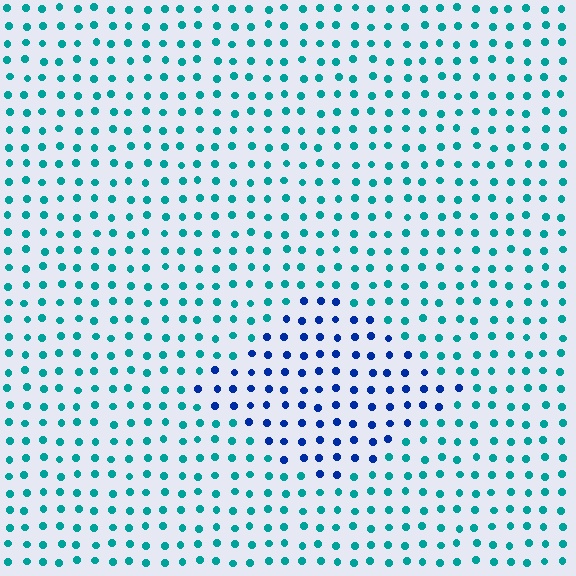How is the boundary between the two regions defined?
The boundary is defined purely by a slight shift in hue (about 47 degrees). Spacing, size, and orientation are identical on both sides.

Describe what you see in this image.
The image is filled with small teal elements in a uniform arrangement. A diamond-shaped region is visible where the elements are tinted to a slightly different hue, forming a subtle color boundary.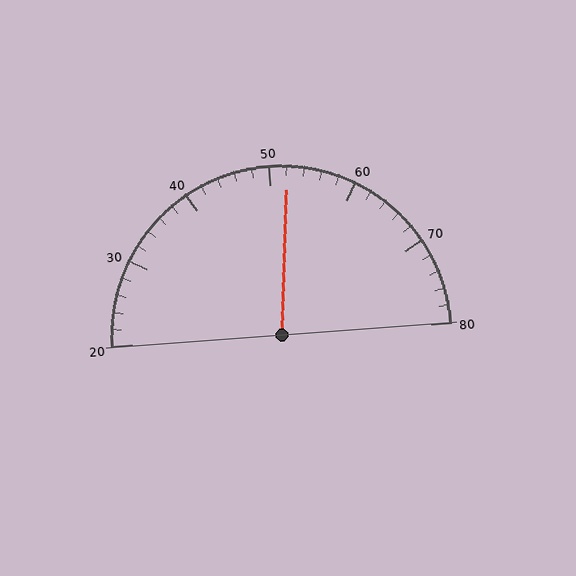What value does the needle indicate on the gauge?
The needle indicates approximately 52.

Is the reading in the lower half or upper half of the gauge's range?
The reading is in the upper half of the range (20 to 80).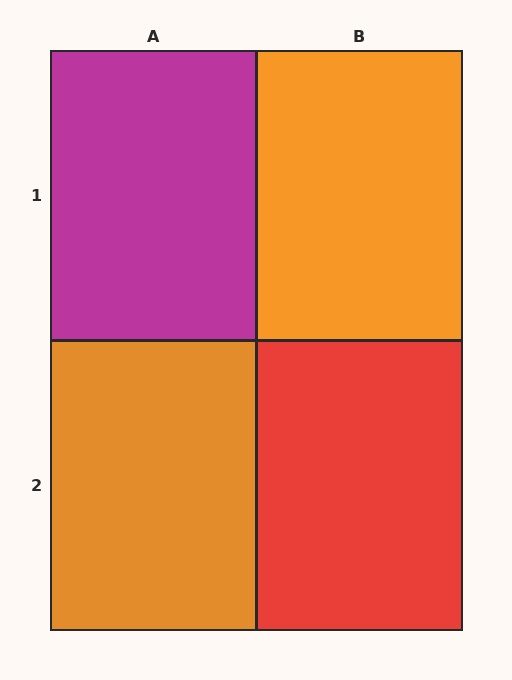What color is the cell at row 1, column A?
Magenta.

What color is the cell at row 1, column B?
Orange.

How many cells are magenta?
1 cell is magenta.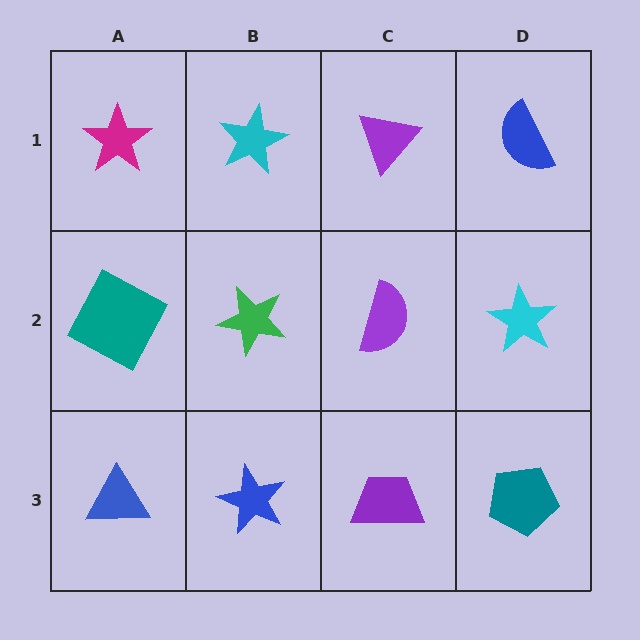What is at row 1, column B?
A cyan star.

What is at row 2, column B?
A green star.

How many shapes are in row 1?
4 shapes.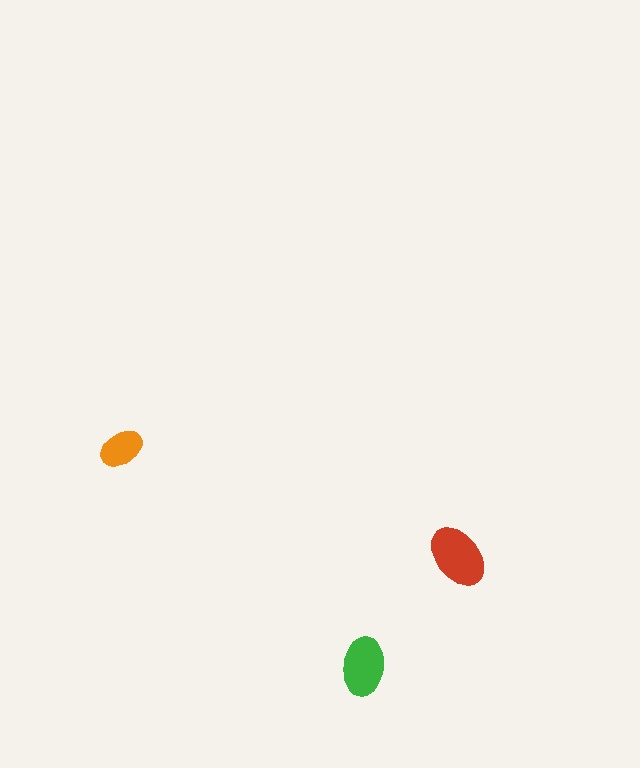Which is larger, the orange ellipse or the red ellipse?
The red one.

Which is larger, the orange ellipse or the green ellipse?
The green one.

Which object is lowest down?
The green ellipse is bottommost.